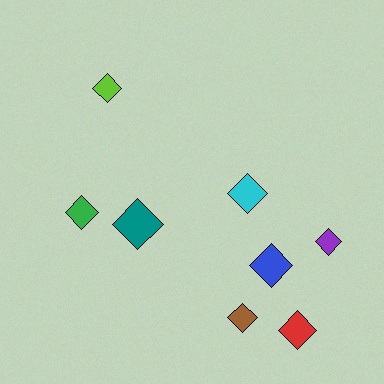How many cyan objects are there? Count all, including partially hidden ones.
There is 1 cyan object.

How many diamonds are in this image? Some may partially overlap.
There are 8 diamonds.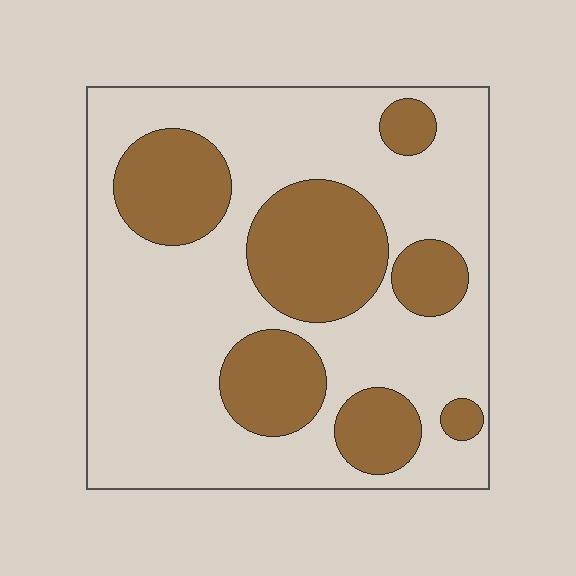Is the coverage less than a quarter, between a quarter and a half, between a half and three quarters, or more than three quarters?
Between a quarter and a half.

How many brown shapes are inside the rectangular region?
7.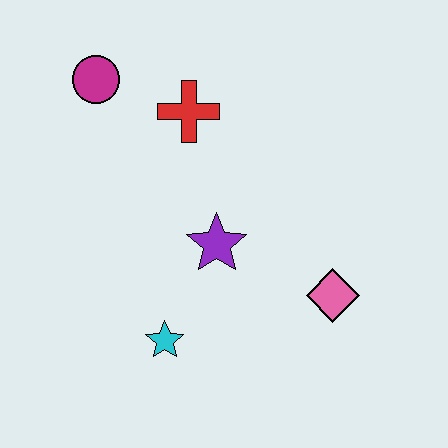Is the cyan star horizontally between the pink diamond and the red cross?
No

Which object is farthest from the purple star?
The magenta circle is farthest from the purple star.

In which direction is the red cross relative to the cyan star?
The red cross is above the cyan star.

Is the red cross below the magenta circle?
Yes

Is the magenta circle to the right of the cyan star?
No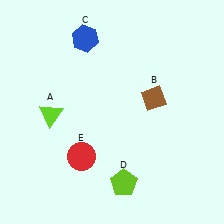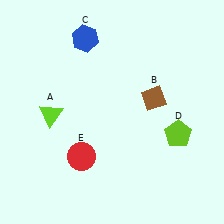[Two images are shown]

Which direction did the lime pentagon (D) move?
The lime pentagon (D) moved right.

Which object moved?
The lime pentagon (D) moved right.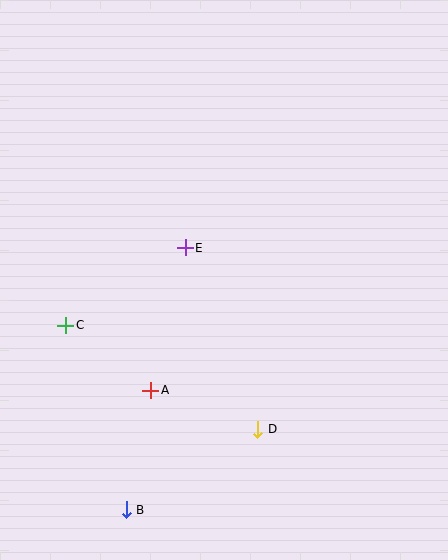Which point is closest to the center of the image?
Point E at (185, 248) is closest to the center.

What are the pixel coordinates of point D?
Point D is at (258, 429).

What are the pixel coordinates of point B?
Point B is at (126, 510).